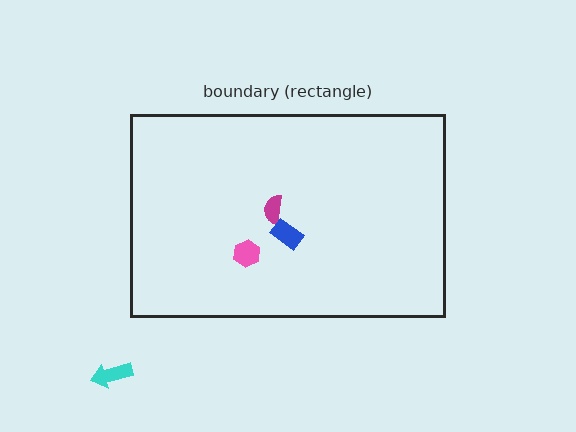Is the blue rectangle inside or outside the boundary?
Inside.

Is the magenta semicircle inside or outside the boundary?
Inside.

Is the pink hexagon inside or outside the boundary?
Inside.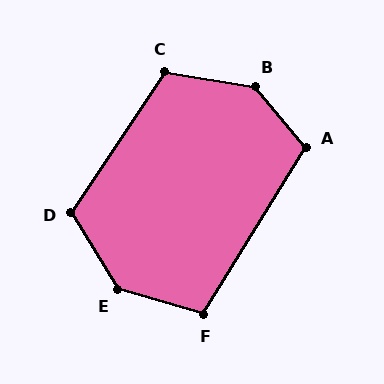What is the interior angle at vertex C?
Approximately 115 degrees (obtuse).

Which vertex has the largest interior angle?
B, at approximately 139 degrees.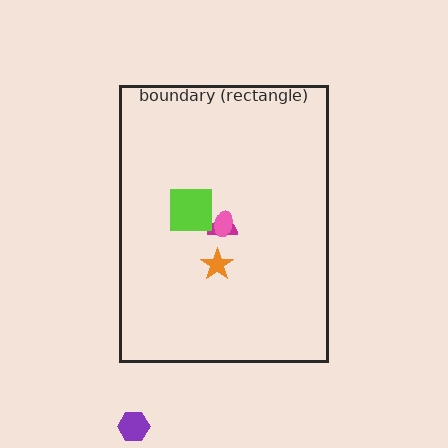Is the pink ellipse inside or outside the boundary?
Inside.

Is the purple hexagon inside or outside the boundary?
Outside.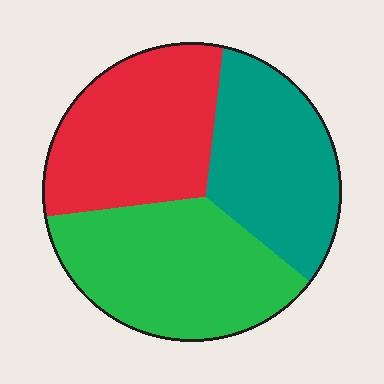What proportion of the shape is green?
Green covers about 35% of the shape.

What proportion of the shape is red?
Red covers about 35% of the shape.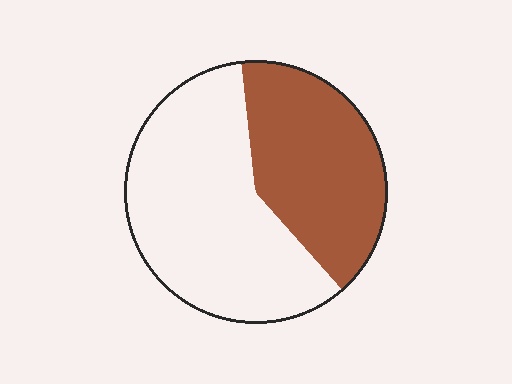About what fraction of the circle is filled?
About two fifths (2/5).